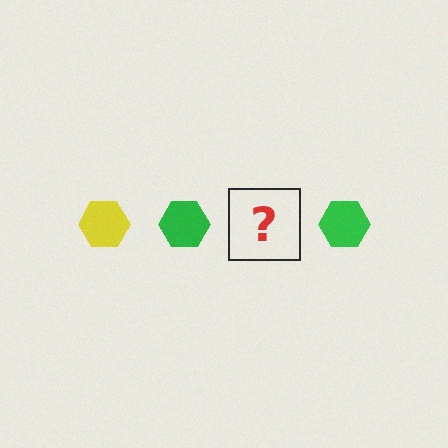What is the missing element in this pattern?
The missing element is a yellow hexagon.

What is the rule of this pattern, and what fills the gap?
The rule is that the pattern cycles through yellow, green hexagons. The gap should be filled with a yellow hexagon.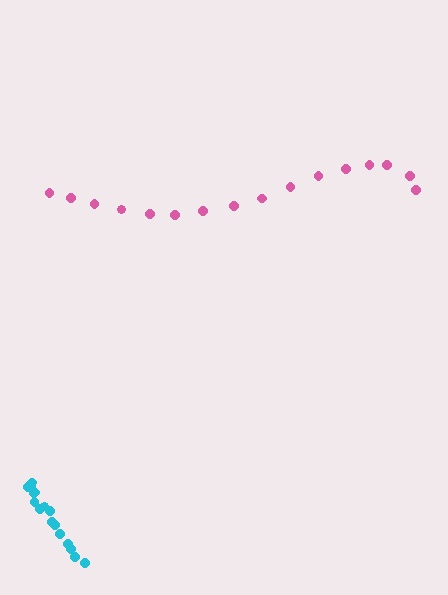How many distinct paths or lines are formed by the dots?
There are 2 distinct paths.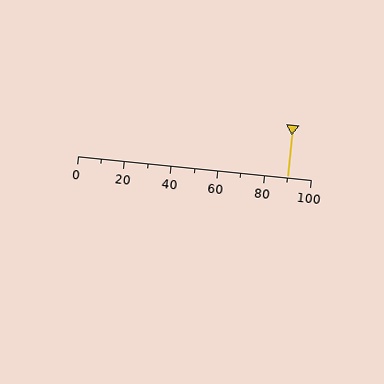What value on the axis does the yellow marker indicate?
The marker indicates approximately 90.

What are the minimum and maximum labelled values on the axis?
The axis runs from 0 to 100.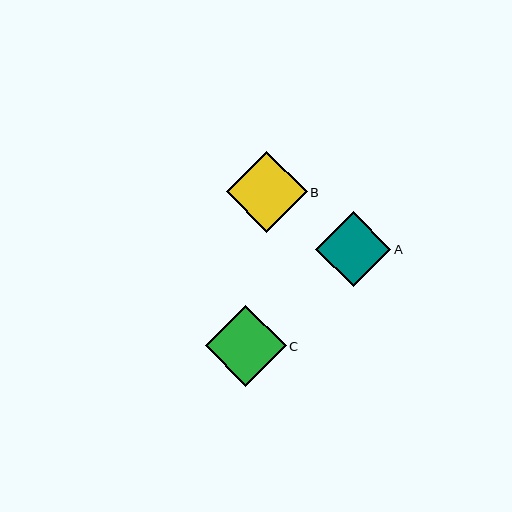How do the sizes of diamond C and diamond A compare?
Diamond C and diamond A are approximately the same size.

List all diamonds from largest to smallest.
From largest to smallest: B, C, A.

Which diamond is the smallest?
Diamond A is the smallest with a size of approximately 75 pixels.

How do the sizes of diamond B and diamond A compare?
Diamond B and diamond A are approximately the same size.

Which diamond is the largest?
Diamond B is the largest with a size of approximately 81 pixels.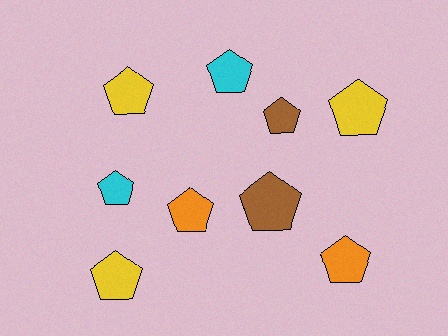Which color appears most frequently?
Yellow, with 3 objects.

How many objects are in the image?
There are 9 objects.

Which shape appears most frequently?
Pentagon, with 9 objects.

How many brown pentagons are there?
There are 2 brown pentagons.